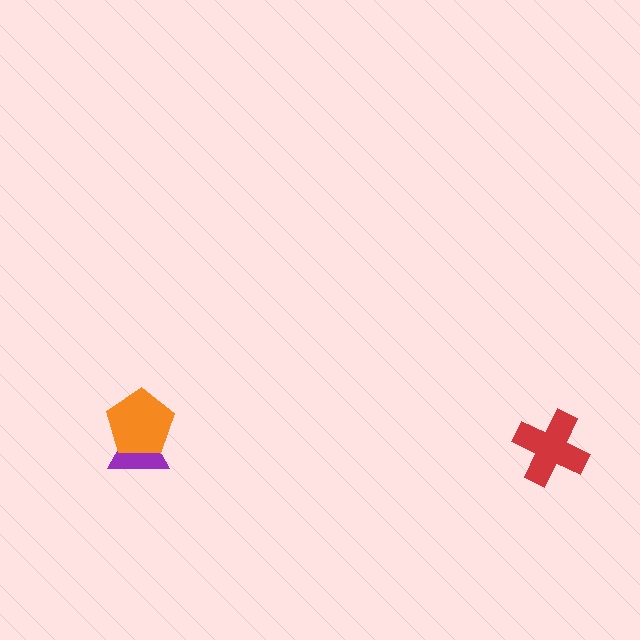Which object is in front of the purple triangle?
The orange pentagon is in front of the purple triangle.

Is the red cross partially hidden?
No, no other shape covers it.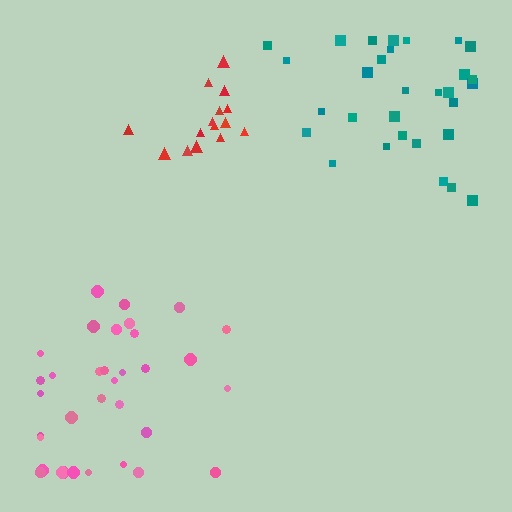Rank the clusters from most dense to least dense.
red, teal, pink.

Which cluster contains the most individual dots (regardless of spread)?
Pink (34).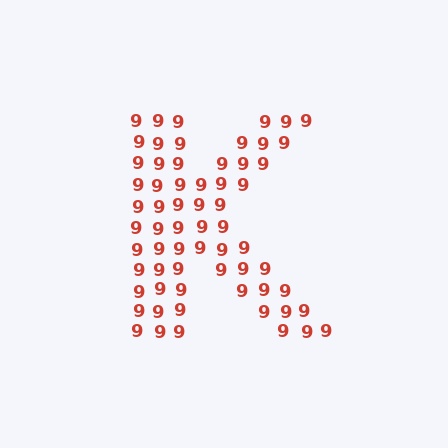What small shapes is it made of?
It is made of small digit 9's.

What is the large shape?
The large shape is the letter K.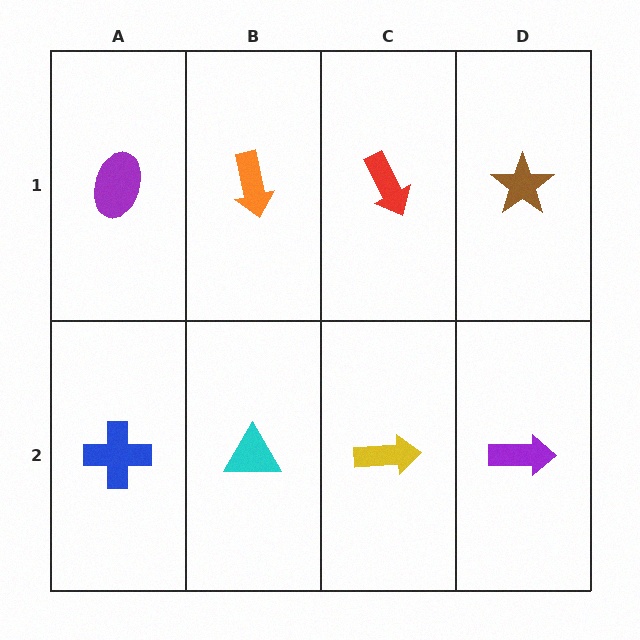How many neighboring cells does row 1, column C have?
3.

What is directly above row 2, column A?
A purple ellipse.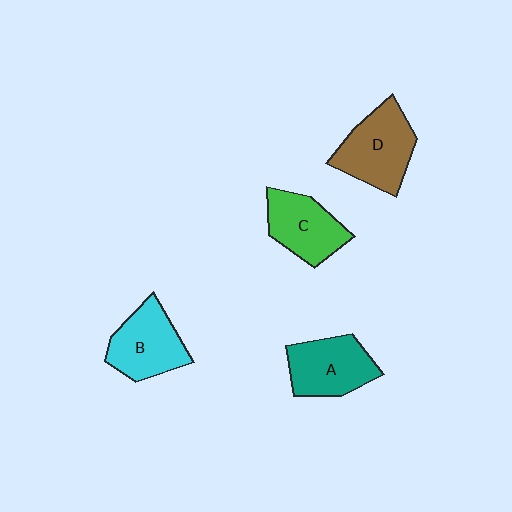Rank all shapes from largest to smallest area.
From largest to smallest: D (brown), B (cyan), A (teal), C (green).